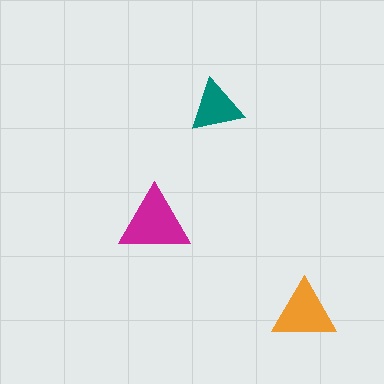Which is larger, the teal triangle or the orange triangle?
The orange one.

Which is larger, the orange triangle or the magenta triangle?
The magenta one.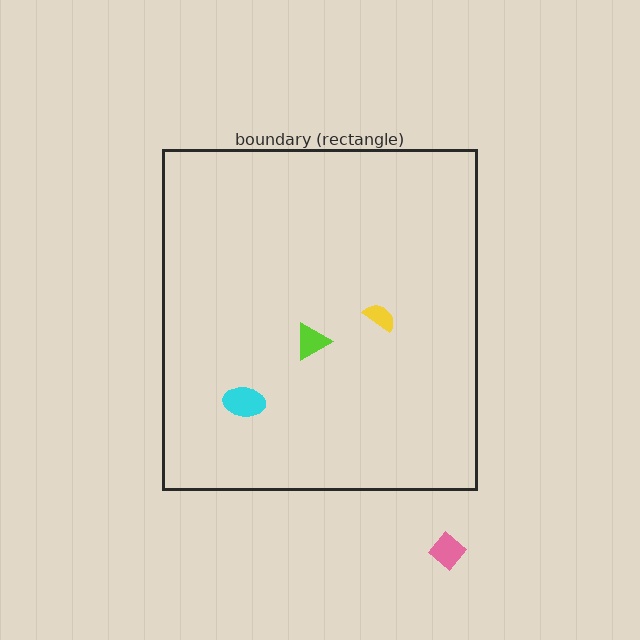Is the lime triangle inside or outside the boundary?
Inside.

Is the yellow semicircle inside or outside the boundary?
Inside.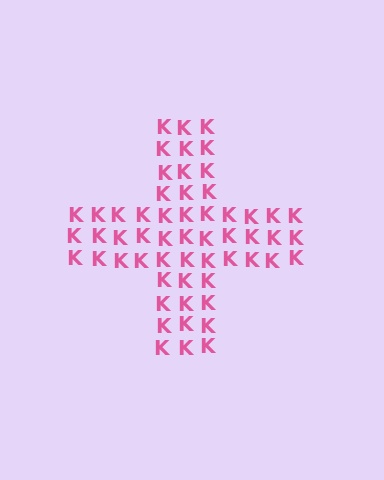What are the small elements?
The small elements are letter K's.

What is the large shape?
The large shape is a cross.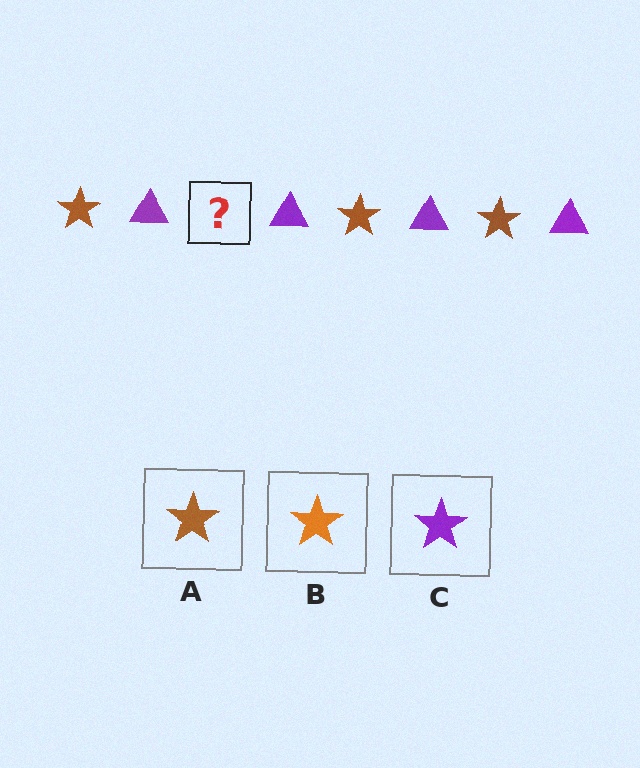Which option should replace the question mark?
Option A.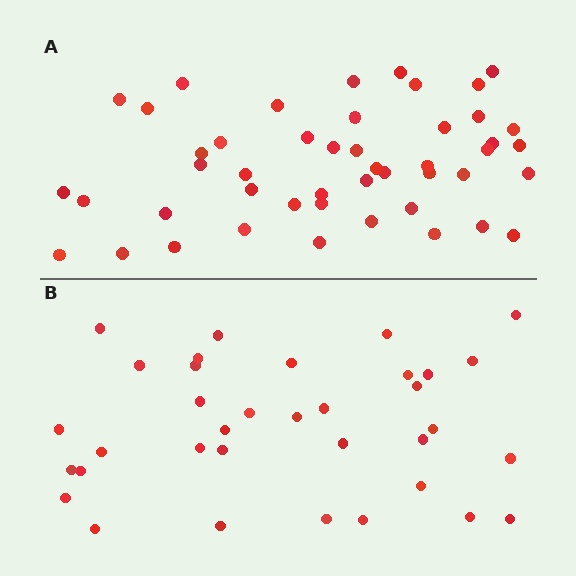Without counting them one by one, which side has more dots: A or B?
Region A (the top region) has more dots.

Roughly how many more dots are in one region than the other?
Region A has roughly 12 or so more dots than region B.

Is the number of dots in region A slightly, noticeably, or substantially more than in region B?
Region A has noticeably more, but not dramatically so. The ratio is roughly 1.3 to 1.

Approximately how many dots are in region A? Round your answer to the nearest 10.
About 50 dots. (The exact count is 47, which rounds to 50.)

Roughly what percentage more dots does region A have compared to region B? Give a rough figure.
About 35% more.